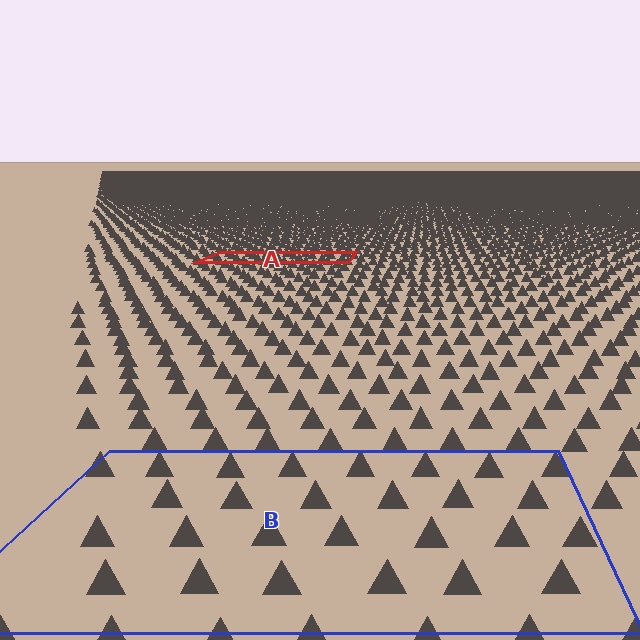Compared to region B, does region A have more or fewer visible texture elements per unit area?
Region A has more texture elements per unit area — they are packed more densely because it is farther away.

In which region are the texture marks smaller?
The texture marks are smaller in region A, because it is farther away.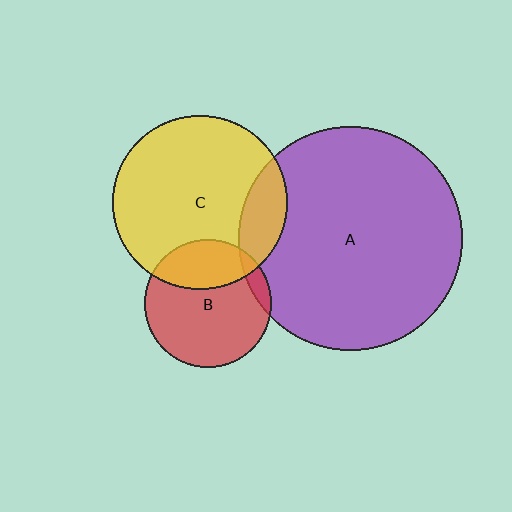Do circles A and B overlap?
Yes.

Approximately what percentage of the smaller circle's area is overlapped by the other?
Approximately 10%.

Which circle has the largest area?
Circle A (purple).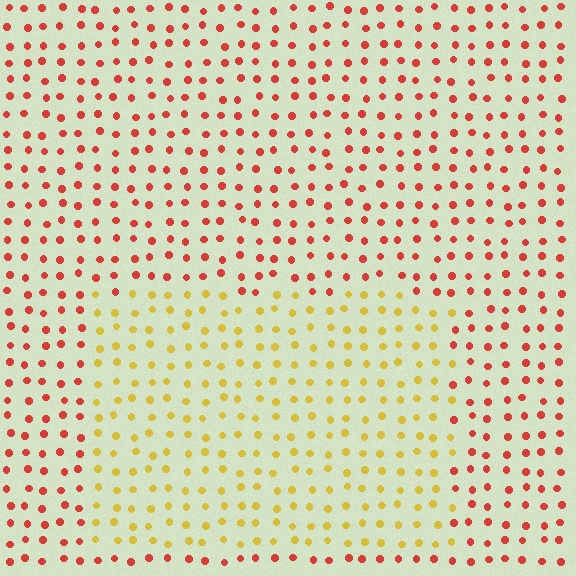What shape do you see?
I see a rectangle.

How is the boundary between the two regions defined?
The boundary is defined purely by a slight shift in hue (about 50 degrees). Spacing, size, and orientation are identical on both sides.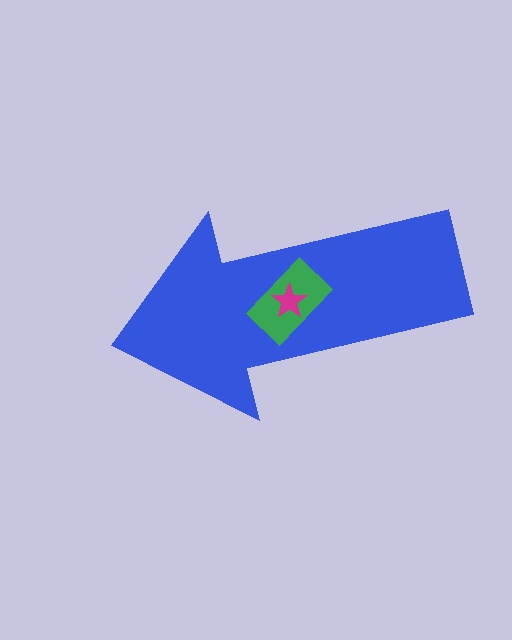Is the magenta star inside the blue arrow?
Yes.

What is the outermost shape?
The blue arrow.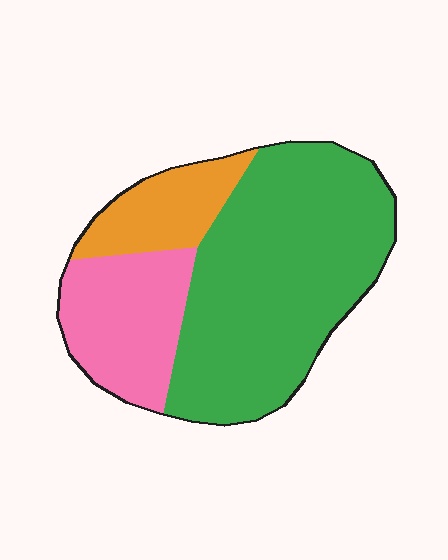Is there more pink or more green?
Green.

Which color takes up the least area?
Orange, at roughly 15%.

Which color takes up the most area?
Green, at roughly 60%.